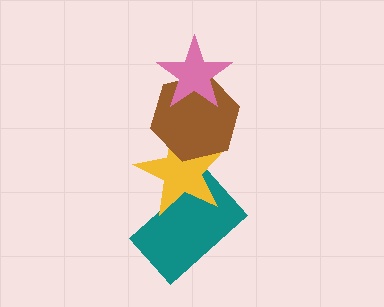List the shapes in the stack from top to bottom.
From top to bottom: the pink star, the brown hexagon, the yellow star, the teal rectangle.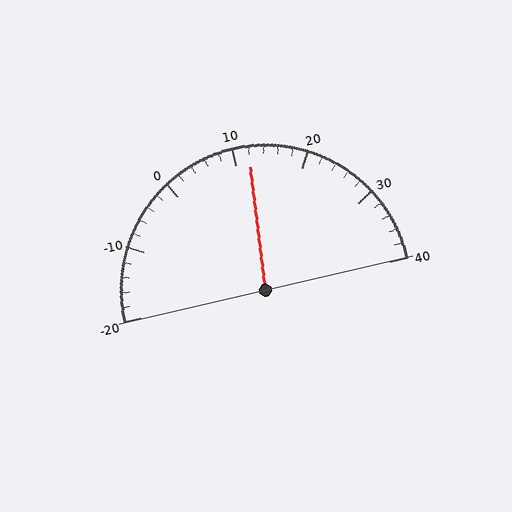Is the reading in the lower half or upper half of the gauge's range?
The reading is in the upper half of the range (-20 to 40).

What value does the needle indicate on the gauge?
The needle indicates approximately 12.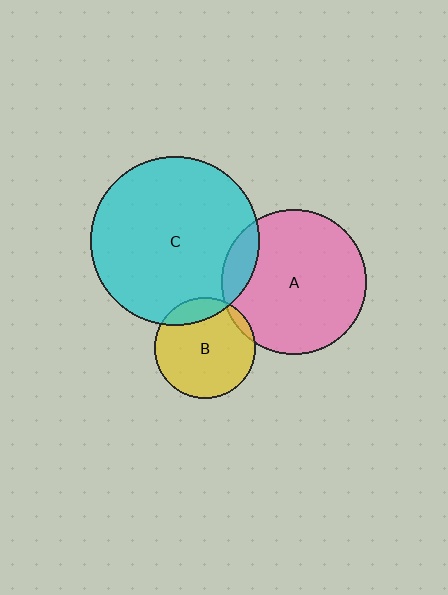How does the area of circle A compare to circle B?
Approximately 2.1 times.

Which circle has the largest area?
Circle C (cyan).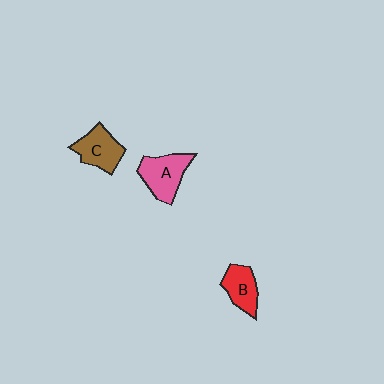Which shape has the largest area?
Shape A (pink).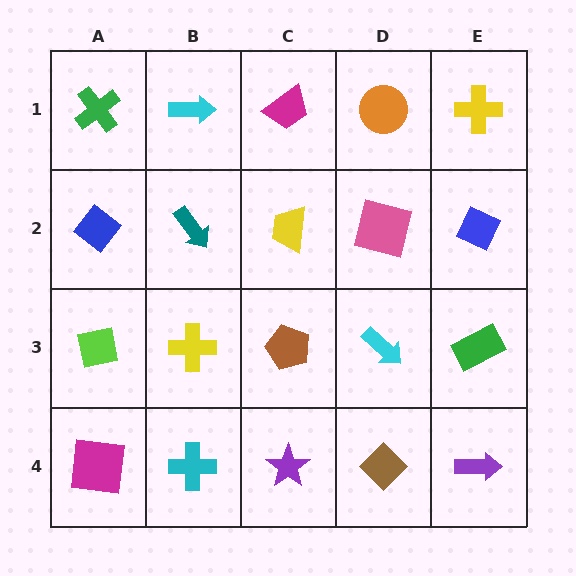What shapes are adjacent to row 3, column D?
A pink square (row 2, column D), a brown diamond (row 4, column D), a brown pentagon (row 3, column C), a green rectangle (row 3, column E).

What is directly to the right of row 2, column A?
A teal arrow.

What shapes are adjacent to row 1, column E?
A blue diamond (row 2, column E), an orange circle (row 1, column D).